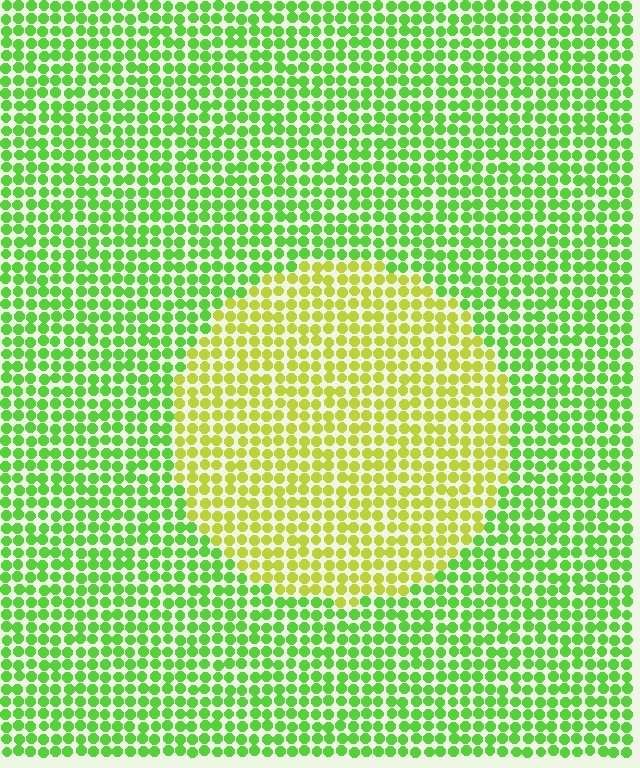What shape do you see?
I see a circle.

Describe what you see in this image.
The image is filled with small lime elements in a uniform arrangement. A circle-shaped region is visible where the elements are tinted to a slightly different hue, forming a subtle color boundary.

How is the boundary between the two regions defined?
The boundary is defined purely by a slight shift in hue (about 41 degrees). Spacing, size, and orientation are identical on both sides.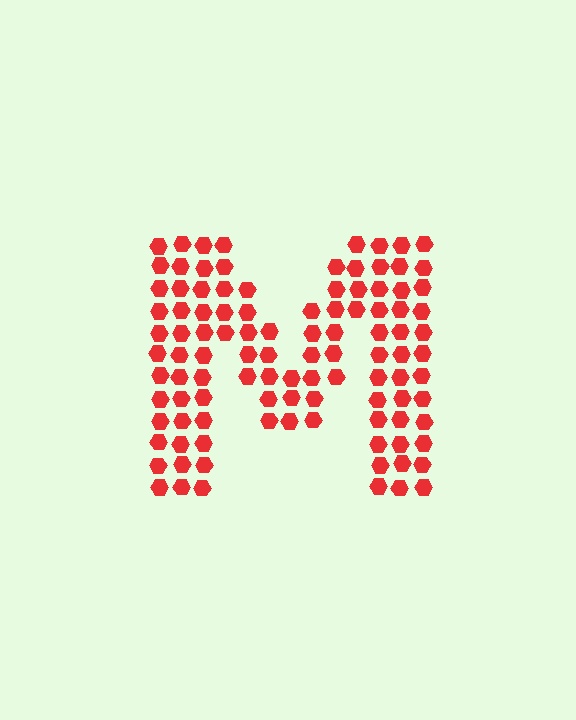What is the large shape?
The large shape is the letter M.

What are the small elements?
The small elements are hexagons.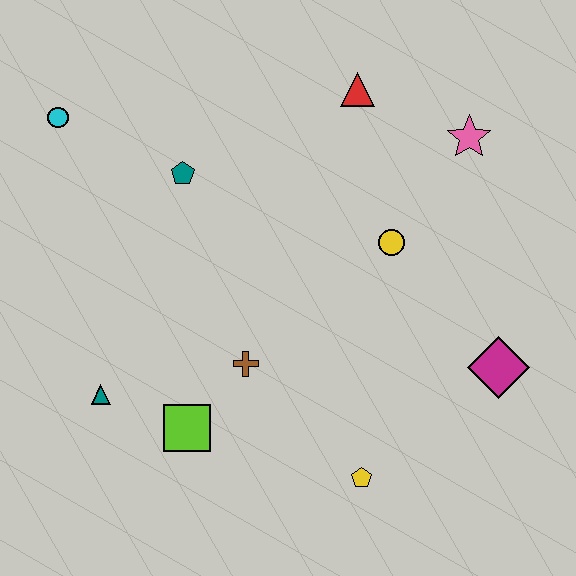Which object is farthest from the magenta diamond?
The cyan circle is farthest from the magenta diamond.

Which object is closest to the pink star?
The red triangle is closest to the pink star.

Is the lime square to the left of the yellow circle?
Yes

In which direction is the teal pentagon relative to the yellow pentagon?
The teal pentagon is above the yellow pentagon.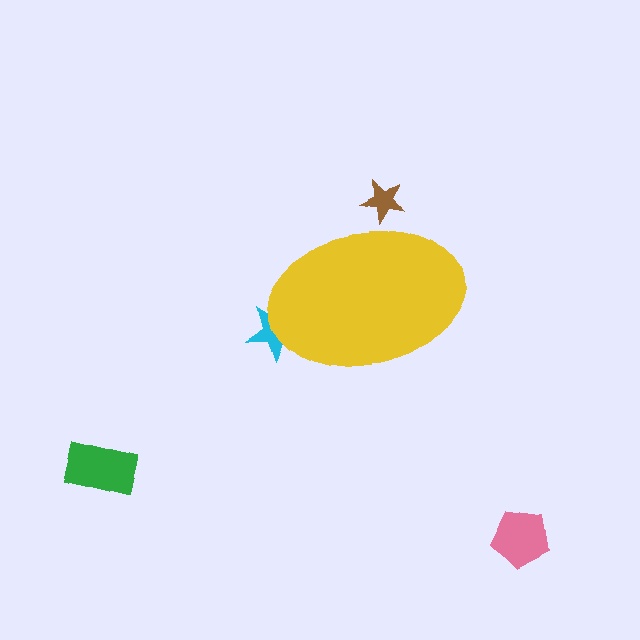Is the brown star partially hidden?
Yes, the brown star is partially hidden behind the yellow ellipse.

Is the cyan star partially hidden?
Yes, the cyan star is partially hidden behind the yellow ellipse.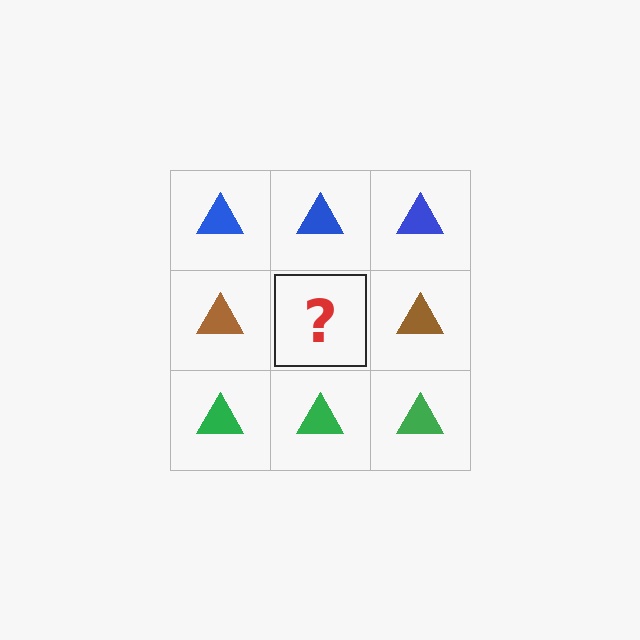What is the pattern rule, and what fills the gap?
The rule is that each row has a consistent color. The gap should be filled with a brown triangle.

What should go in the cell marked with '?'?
The missing cell should contain a brown triangle.